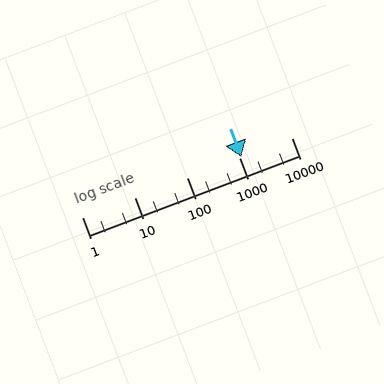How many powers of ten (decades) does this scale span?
The scale spans 4 decades, from 1 to 10000.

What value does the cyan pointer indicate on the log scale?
The pointer indicates approximately 1100.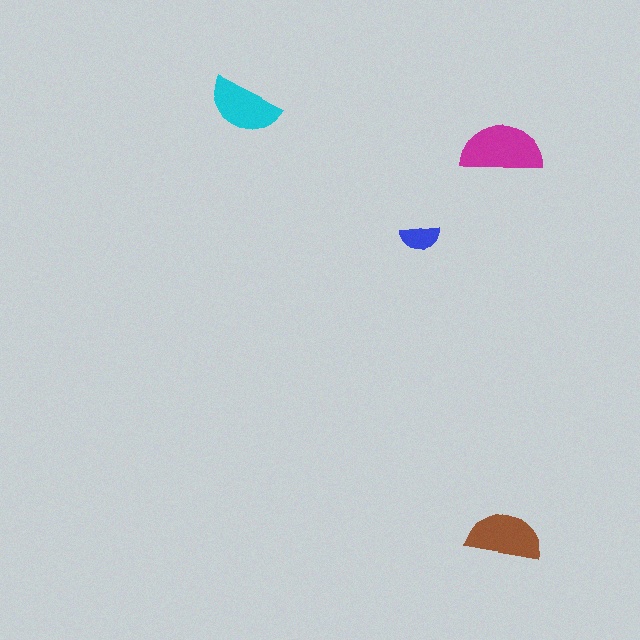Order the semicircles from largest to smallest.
the magenta one, the brown one, the cyan one, the blue one.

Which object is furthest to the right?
The brown semicircle is rightmost.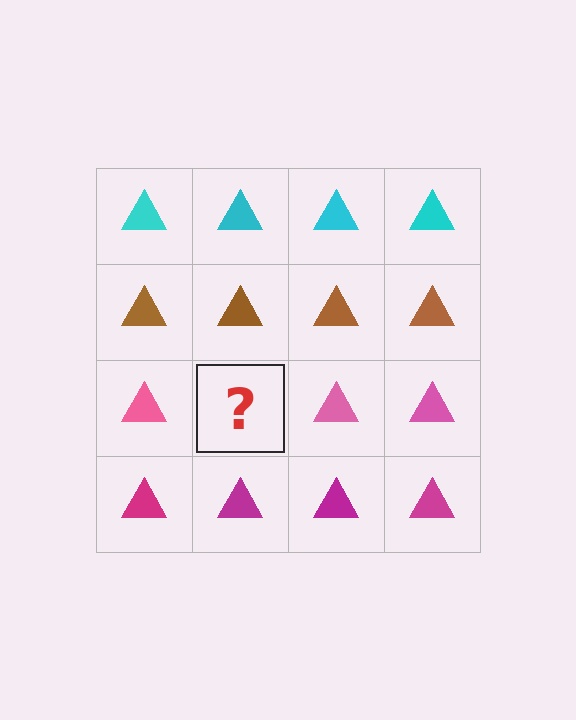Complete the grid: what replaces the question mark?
The question mark should be replaced with a pink triangle.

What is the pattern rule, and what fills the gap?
The rule is that each row has a consistent color. The gap should be filled with a pink triangle.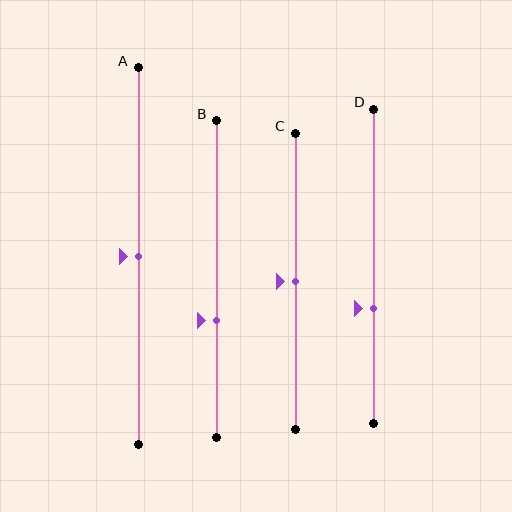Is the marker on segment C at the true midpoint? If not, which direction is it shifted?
Yes, the marker on segment C is at the true midpoint.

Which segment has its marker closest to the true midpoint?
Segment A has its marker closest to the true midpoint.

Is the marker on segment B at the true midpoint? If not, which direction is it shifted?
No, the marker on segment B is shifted downward by about 13% of the segment length.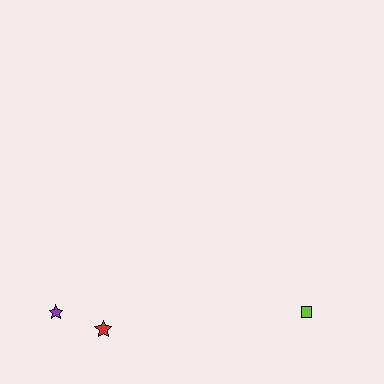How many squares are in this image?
There is 1 square.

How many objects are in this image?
There are 3 objects.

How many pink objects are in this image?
There are no pink objects.